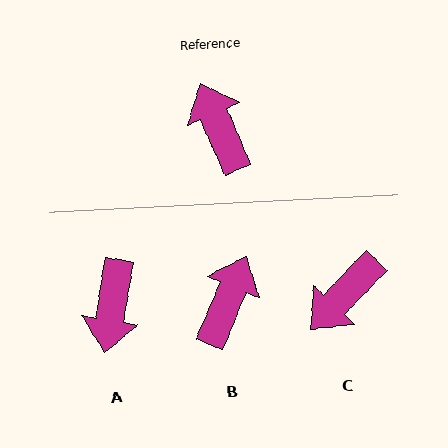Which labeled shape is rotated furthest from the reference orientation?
A, about 148 degrees away.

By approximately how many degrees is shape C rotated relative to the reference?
Approximately 113 degrees counter-clockwise.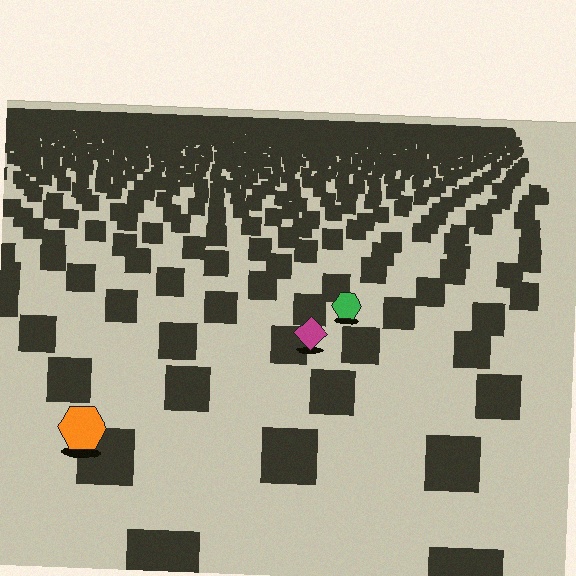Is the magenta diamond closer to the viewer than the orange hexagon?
No. The orange hexagon is closer — you can tell from the texture gradient: the ground texture is coarser near it.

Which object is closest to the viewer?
The orange hexagon is closest. The texture marks near it are larger and more spread out.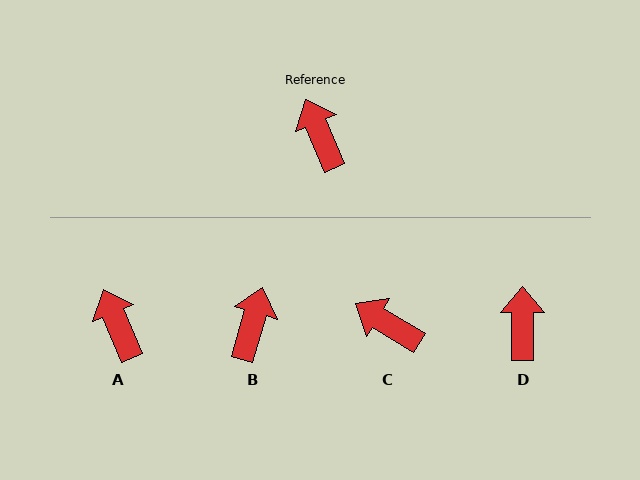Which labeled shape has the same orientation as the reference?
A.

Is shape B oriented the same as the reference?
No, it is off by about 39 degrees.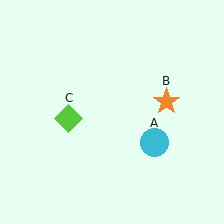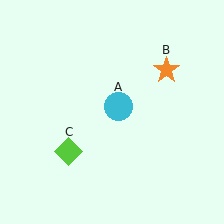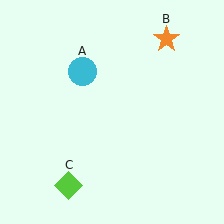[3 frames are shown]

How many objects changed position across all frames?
3 objects changed position: cyan circle (object A), orange star (object B), lime diamond (object C).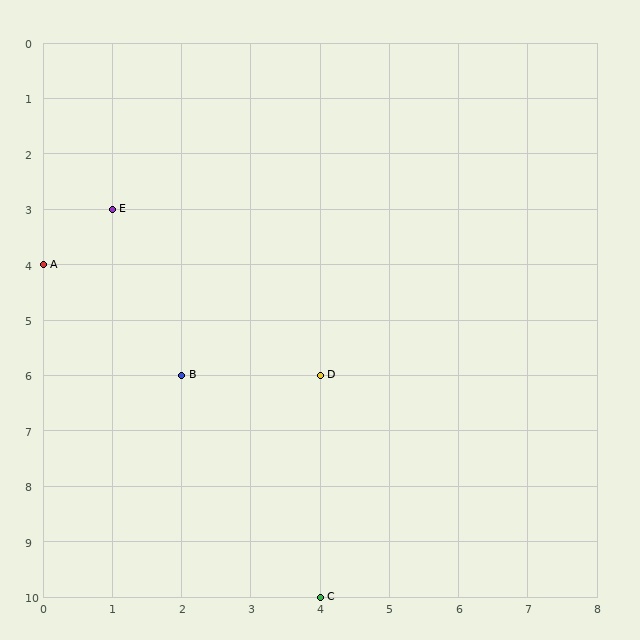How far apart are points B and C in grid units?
Points B and C are 2 columns and 4 rows apart (about 4.5 grid units diagonally).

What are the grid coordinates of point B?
Point B is at grid coordinates (2, 6).